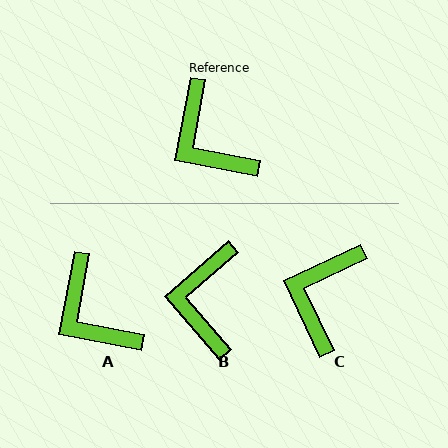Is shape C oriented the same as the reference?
No, it is off by about 54 degrees.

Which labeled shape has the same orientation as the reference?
A.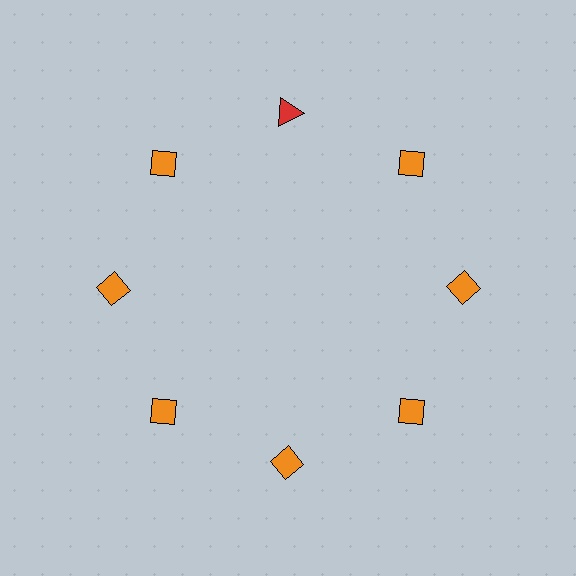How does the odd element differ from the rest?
It differs in both color (red instead of orange) and shape (triangle instead of diamond).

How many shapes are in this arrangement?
There are 8 shapes arranged in a ring pattern.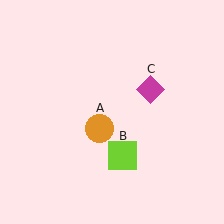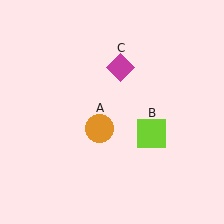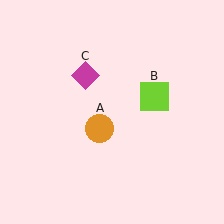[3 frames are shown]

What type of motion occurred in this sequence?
The lime square (object B), magenta diamond (object C) rotated counterclockwise around the center of the scene.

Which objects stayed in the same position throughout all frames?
Orange circle (object A) remained stationary.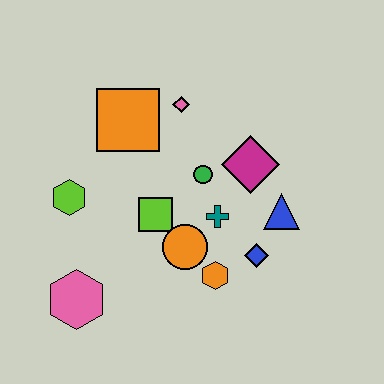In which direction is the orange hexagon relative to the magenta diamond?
The orange hexagon is below the magenta diamond.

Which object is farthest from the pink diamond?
The pink hexagon is farthest from the pink diamond.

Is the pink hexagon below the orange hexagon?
Yes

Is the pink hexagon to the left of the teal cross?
Yes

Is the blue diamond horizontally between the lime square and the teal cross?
No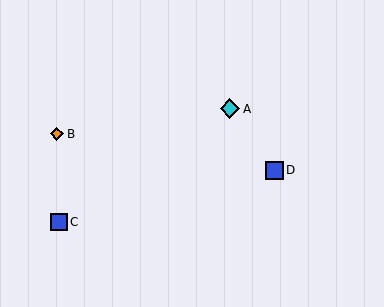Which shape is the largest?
The cyan diamond (labeled A) is the largest.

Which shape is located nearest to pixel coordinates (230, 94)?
The cyan diamond (labeled A) at (230, 109) is nearest to that location.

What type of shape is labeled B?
Shape B is an orange diamond.